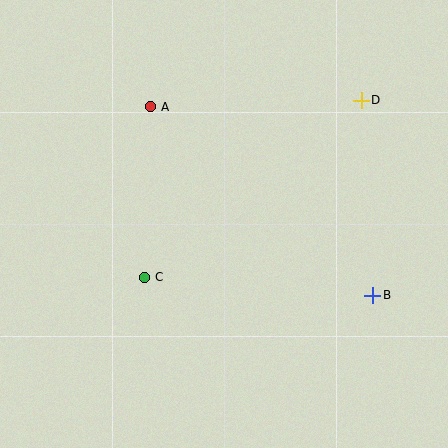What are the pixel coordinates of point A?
Point A is at (151, 107).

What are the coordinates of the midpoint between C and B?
The midpoint between C and B is at (259, 286).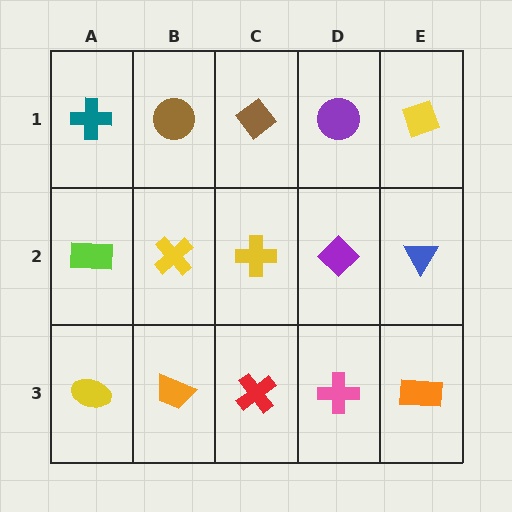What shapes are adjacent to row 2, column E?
A yellow diamond (row 1, column E), an orange rectangle (row 3, column E), a purple diamond (row 2, column D).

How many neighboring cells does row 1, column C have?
3.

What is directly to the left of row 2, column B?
A lime rectangle.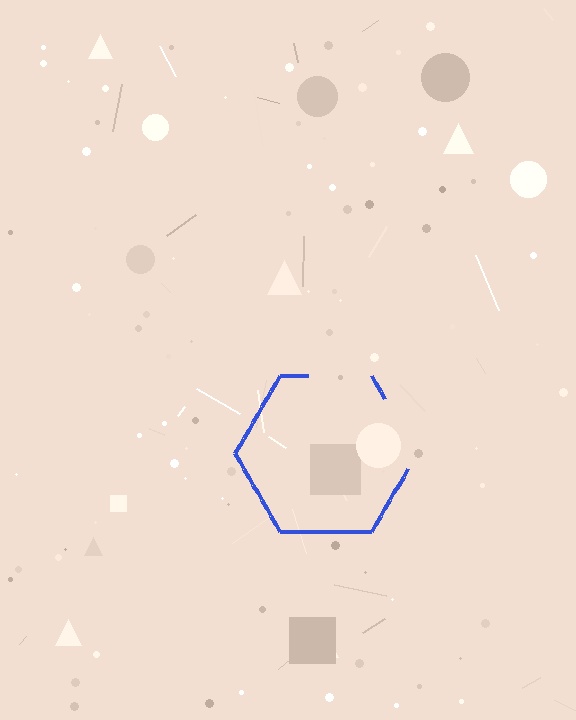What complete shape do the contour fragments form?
The contour fragments form a hexagon.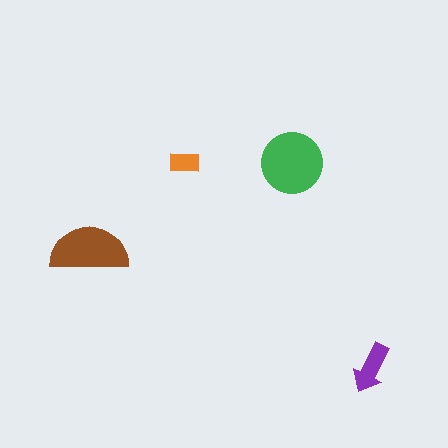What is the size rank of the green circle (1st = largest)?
1st.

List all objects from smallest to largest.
The orange rectangle, the purple arrow, the brown semicircle, the green circle.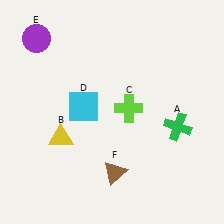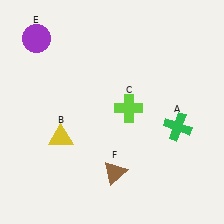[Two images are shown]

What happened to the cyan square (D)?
The cyan square (D) was removed in Image 2. It was in the top-left area of Image 1.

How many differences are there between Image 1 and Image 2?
There is 1 difference between the two images.